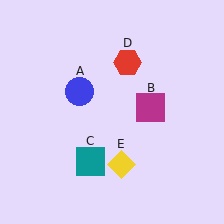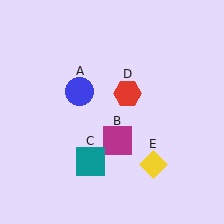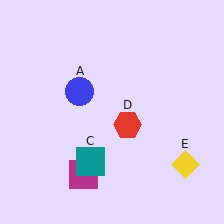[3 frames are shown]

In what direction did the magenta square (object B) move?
The magenta square (object B) moved down and to the left.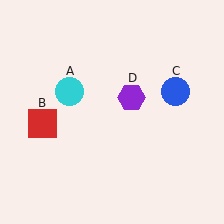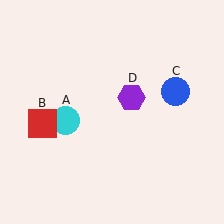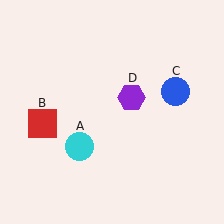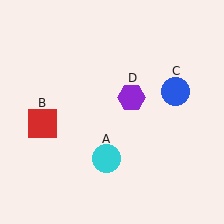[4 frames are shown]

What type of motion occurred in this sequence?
The cyan circle (object A) rotated counterclockwise around the center of the scene.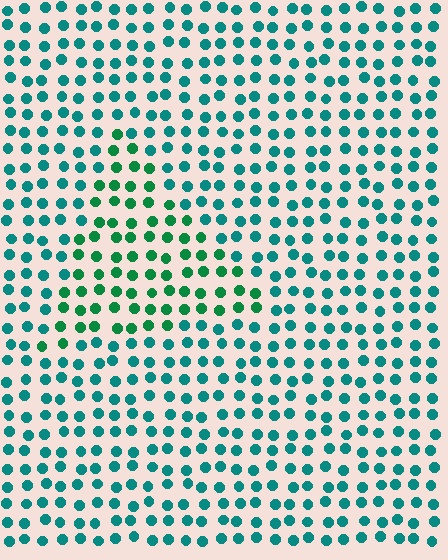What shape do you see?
I see a triangle.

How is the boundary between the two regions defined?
The boundary is defined purely by a slight shift in hue (about 31 degrees). Spacing, size, and orientation are identical on both sides.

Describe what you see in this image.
The image is filled with small teal elements in a uniform arrangement. A triangle-shaped region is visible where the elements are tinted to a slightly different hue, forming a subtle color boundary.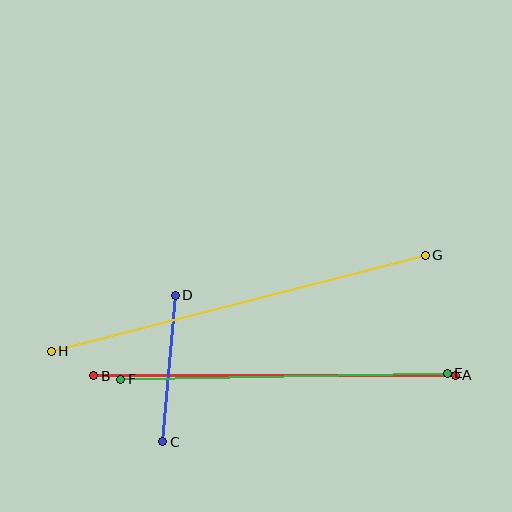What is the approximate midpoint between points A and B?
The midpoint is at approximately (274, 375) pixels.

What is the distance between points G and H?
The distance is approximately 386 pixels.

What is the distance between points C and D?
The distance is approximately 147 pixels.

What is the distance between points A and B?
The distance is approximately 362 pixels.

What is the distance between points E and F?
The distance is approximately 326 pixels.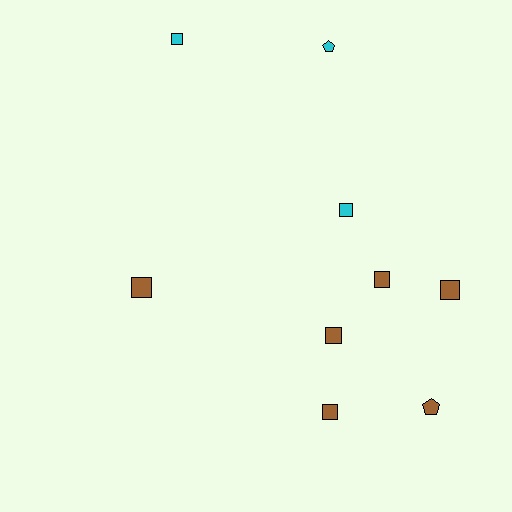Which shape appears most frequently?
Square, with 7 objects.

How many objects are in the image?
There are 9 objects.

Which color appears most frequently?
Brown, with 6 objects.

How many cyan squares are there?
There are 2 cyan squares.